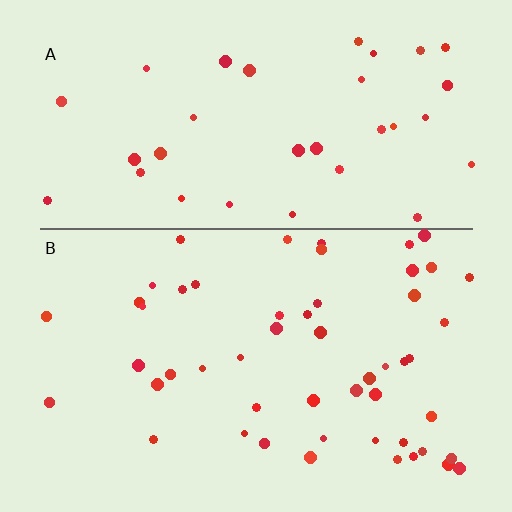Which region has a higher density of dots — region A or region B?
B (the bottom).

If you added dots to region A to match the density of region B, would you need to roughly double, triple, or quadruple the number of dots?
Approximately double.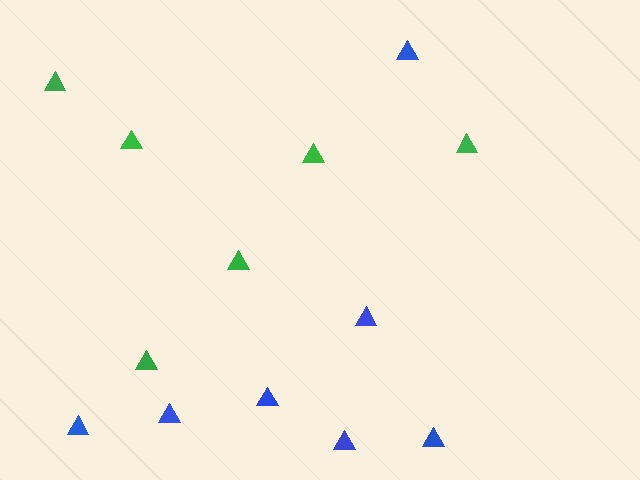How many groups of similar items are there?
There are 2 groups: one group of blue triangles (7) and one group of green triangles (6).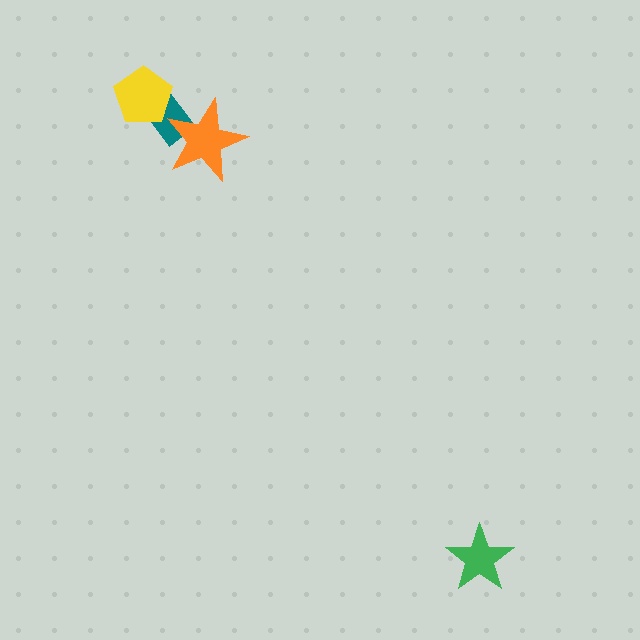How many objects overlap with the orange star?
1 object overlaps with the orange star.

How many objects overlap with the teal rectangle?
2 objects overlap with the teal rectangle.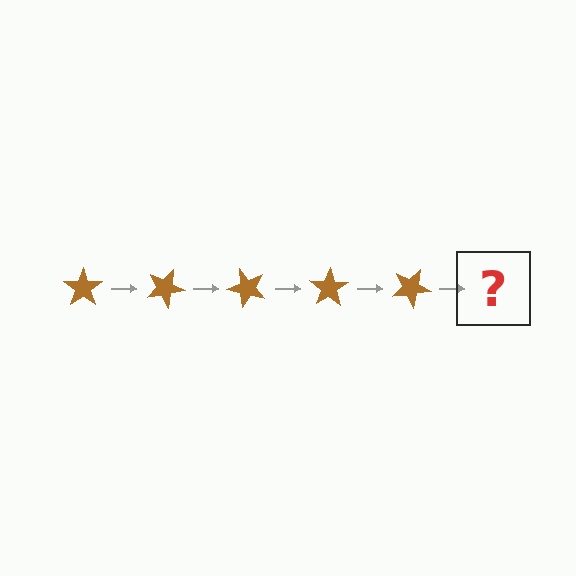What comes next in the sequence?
The next element should be a brown star rotated 125 degrees.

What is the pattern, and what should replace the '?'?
The pattern is that the star rotates 25 degrees each step. The '?' should be a brown star rotated 125 degrees.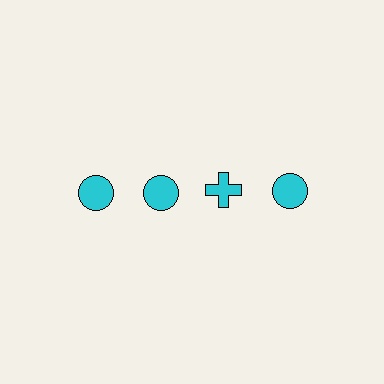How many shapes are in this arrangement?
There are 4 shapes arranged in a grid pattern.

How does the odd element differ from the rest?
It has a different shape: cross instead of circle.